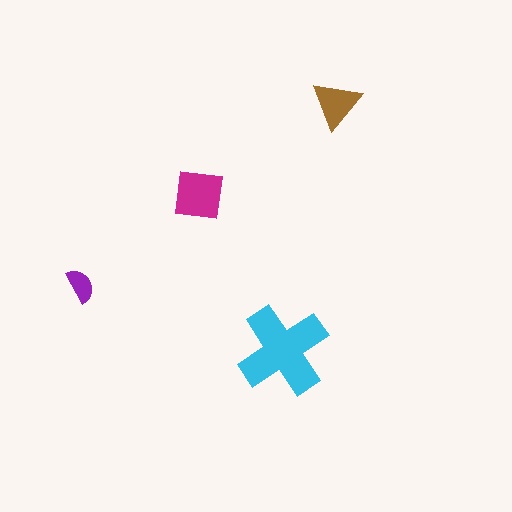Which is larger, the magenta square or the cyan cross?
The cyan cross.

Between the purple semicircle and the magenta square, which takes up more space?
The magenta square.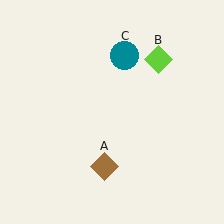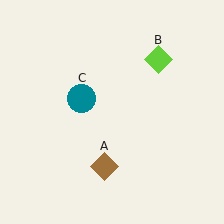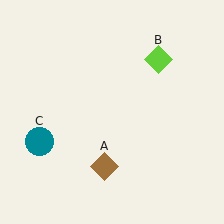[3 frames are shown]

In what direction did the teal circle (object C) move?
The teal circle (object C) moved down and to the left.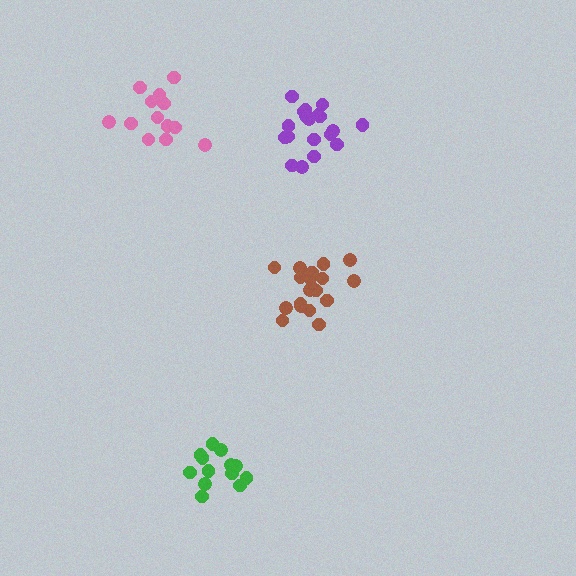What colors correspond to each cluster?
The clusters are colored: purple, pink, brown, green.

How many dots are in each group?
Group 1: 19 dots, Group 2: 13 dots, Group 3: 19 dots, Group 4: 13 dots (64 total).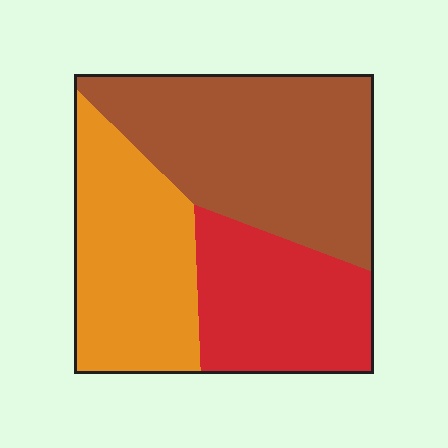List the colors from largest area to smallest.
From largest to smallest: brown, orange, red.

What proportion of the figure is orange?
Orange covers 31% of the figure.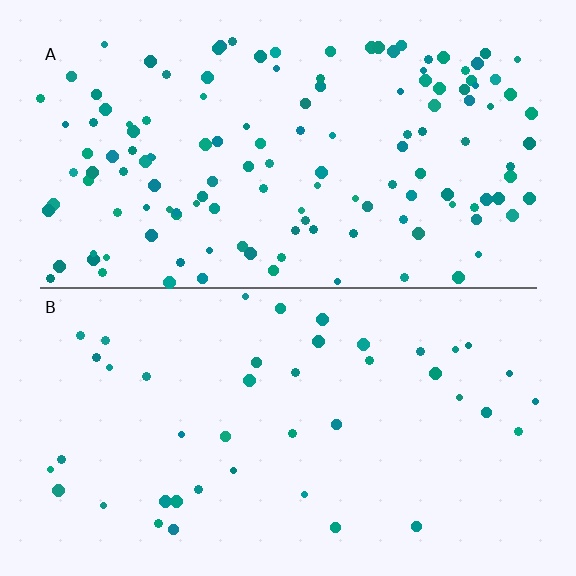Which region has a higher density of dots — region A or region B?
A (the top).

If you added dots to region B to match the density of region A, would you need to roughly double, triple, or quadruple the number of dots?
Approximately triple.